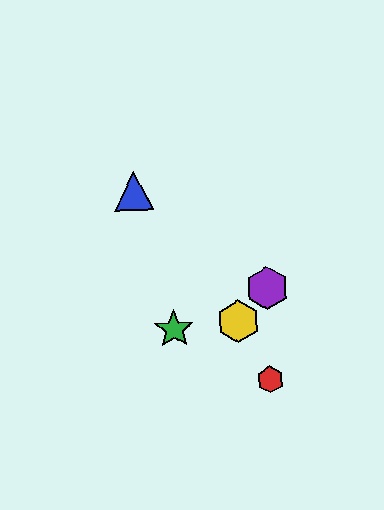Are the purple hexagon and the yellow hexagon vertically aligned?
No, the purple hexagon is at x≈267 and the yellow hexagon is at x≈238.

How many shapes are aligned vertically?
2 shapes (the red hexagon, the purple hexagon) are aligned vertically.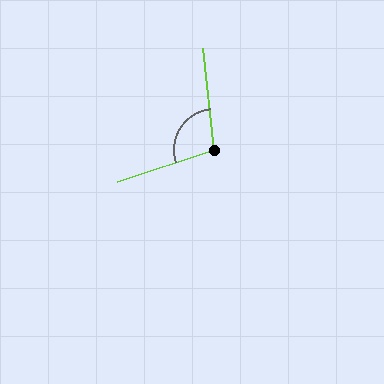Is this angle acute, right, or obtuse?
It is obtuse.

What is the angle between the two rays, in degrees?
Approximately 102 degrees.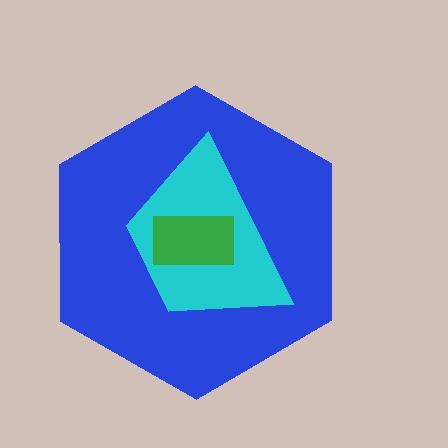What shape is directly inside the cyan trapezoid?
The green rectangle.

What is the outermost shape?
The blue hexagon.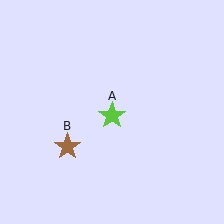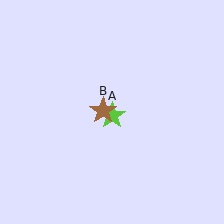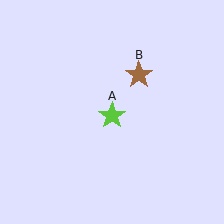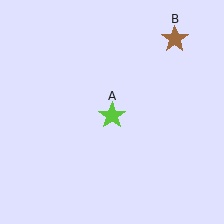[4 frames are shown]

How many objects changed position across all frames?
1 object changed position: brown star (object B).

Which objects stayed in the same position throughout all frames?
Lime star (object A) remained stationary.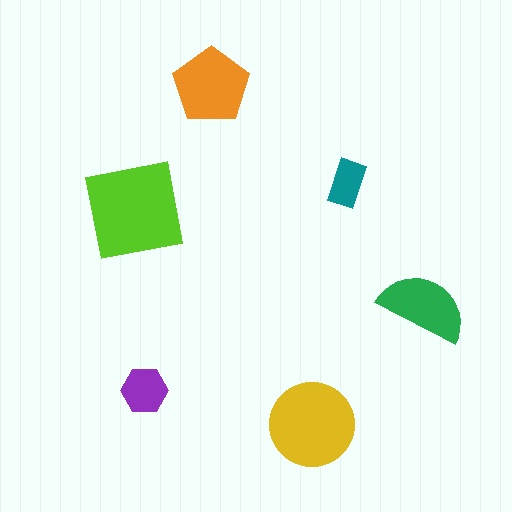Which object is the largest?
The lime square.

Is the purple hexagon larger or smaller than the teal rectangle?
Larger.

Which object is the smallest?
The teal rectangle.